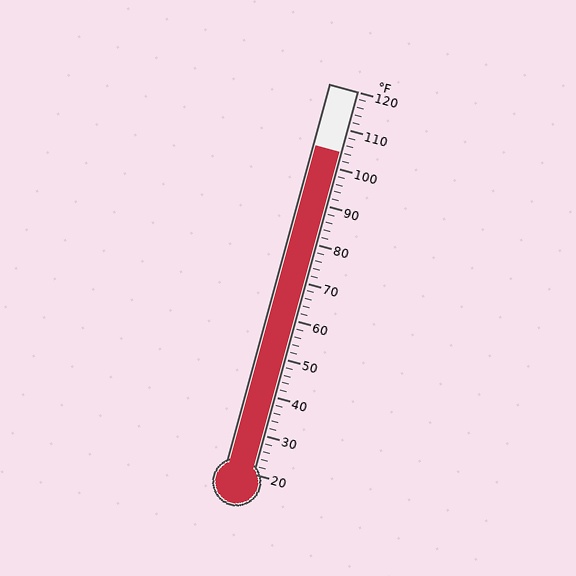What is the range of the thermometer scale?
The thermometer scale ranges from 20°F to 120°F.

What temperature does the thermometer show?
The thermometer shows approximately 104°F.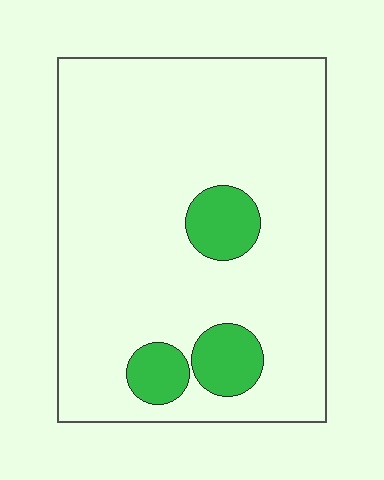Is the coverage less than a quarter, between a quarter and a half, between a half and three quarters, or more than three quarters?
Less than a quarter.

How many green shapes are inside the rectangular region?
3.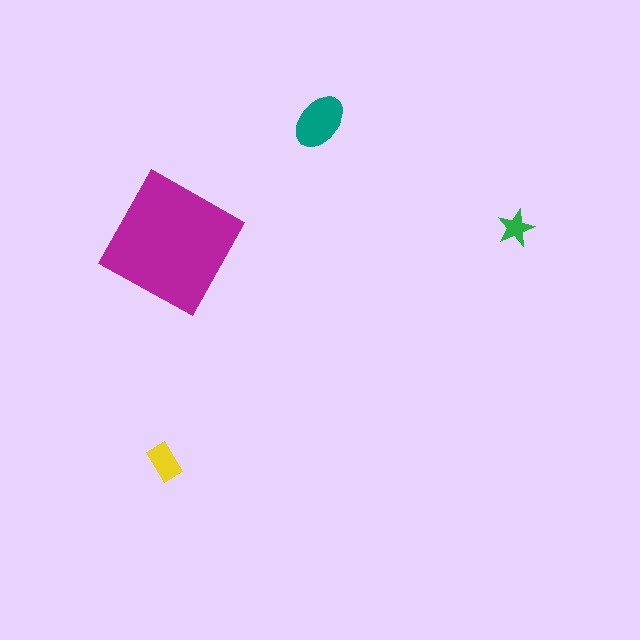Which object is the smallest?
The green star.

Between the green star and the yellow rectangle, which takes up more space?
The yellow rectangle.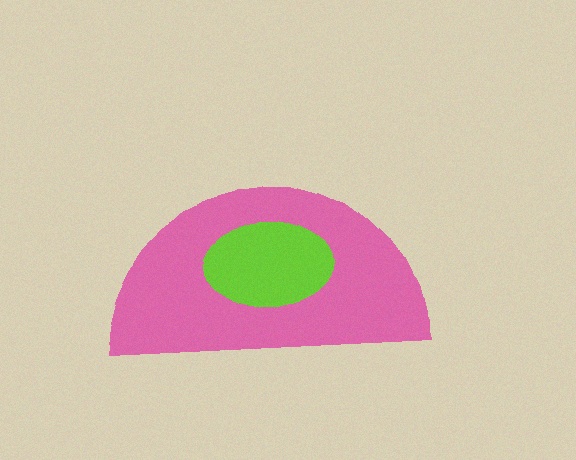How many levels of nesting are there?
2.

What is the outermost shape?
The pink semicircle.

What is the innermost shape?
The lime ellipse.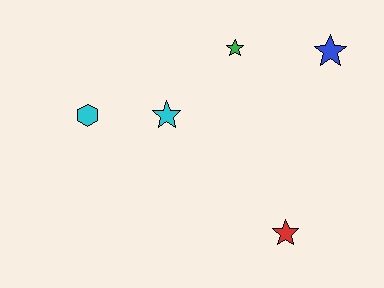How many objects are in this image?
There are 5 objects.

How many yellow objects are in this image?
There are no yellow objects.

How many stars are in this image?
There are 4 stars.